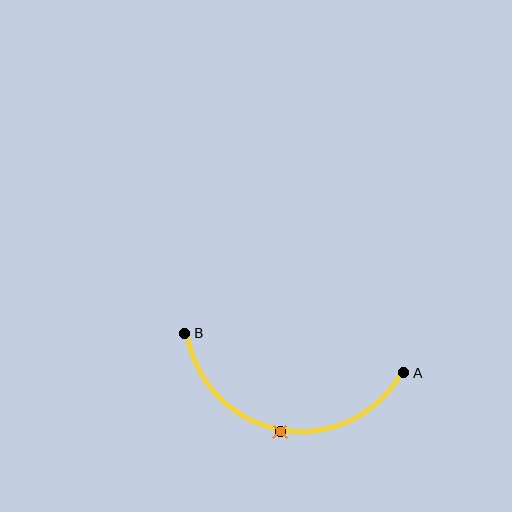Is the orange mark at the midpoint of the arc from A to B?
Yes. The orange mark lies on the arc at equal arc-length from both A and B — it is the arc midpoint.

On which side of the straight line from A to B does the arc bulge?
The arc bulges below the straight line connecting A and B.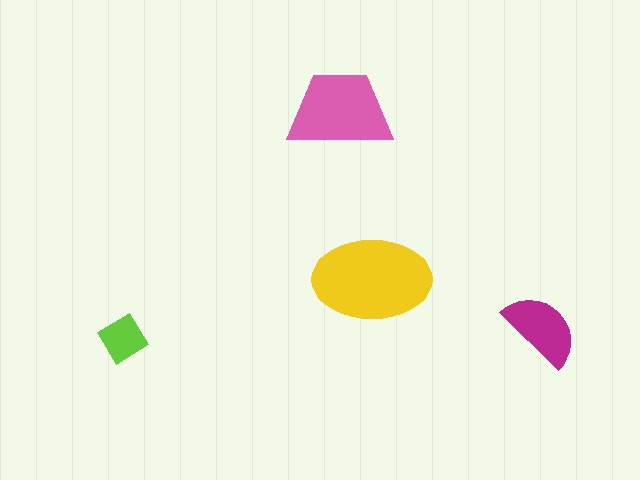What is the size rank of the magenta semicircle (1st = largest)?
3rd.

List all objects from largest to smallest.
The yellow ellipse, the pink trapezoid, the magenta semicircle, the lime diamond.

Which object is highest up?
The pink trapezoid is topmost.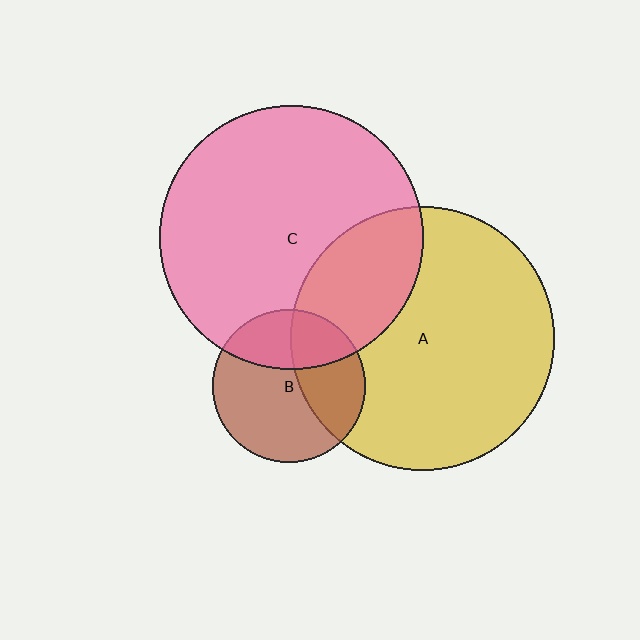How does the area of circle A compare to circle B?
Approximately 3.0 times.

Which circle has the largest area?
Circle C (pink).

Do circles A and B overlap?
Yes.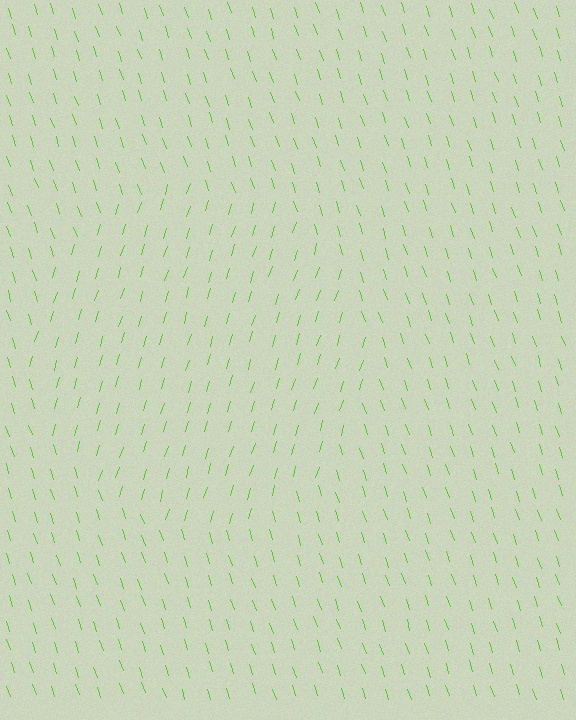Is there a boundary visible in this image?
Yes, there is a texture boundary formed by a change in line orientation.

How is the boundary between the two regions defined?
The boundary is defined purely by a change in line orientation (approximately 35 degrees difference). All lines are the same color and thickness.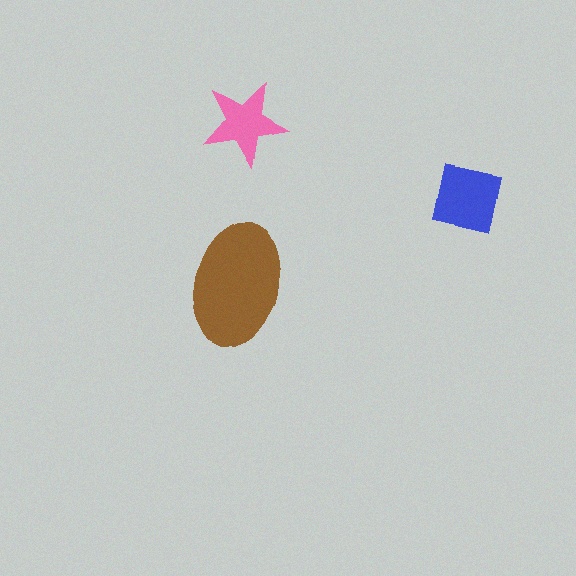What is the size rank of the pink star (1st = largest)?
3rd.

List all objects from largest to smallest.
The brown ellipse, the blue square, the pink star.